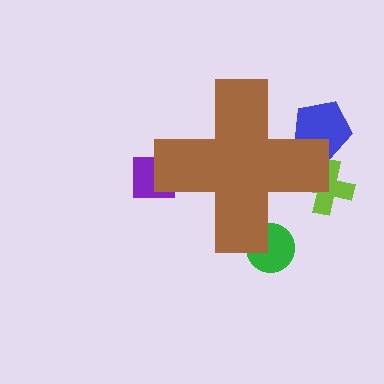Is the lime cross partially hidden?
Yes, the lime cross is partially hidden behind the brown cross.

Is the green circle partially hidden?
Yes, the green circle is partially hidden behind the brown cross.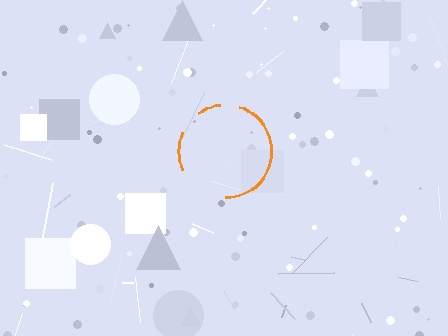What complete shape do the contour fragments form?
The contour fragments form a circle.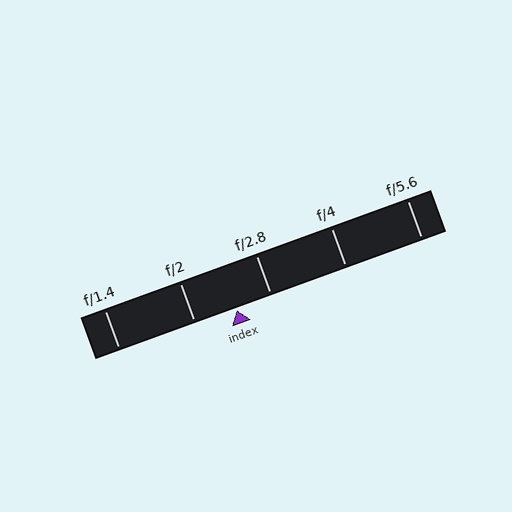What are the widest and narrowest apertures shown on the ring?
The widest aperture shown is f/1.4 and the narrowest is f/5.6.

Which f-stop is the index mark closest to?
The index mark is closest to f/2.8.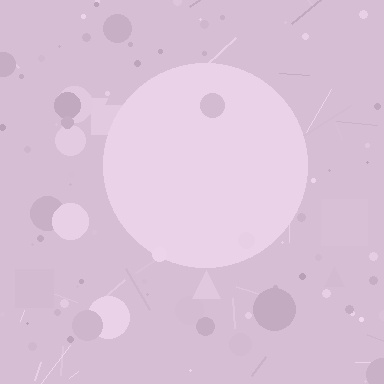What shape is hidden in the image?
A circle is hidden in the image.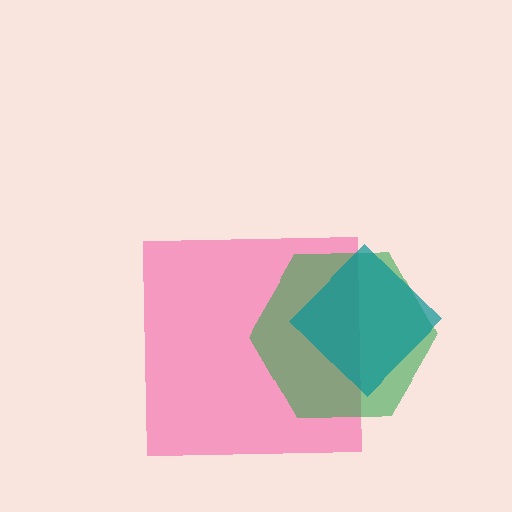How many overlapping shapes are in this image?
There are 3 overlapping shapes in the image.